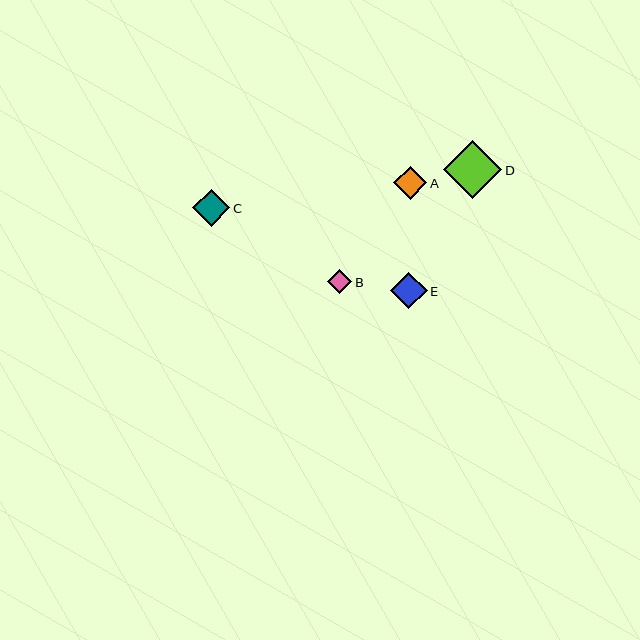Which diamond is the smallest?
Diamond B is the smallest with a size of approximately 24 pixels.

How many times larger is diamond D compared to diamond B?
Diamond D is approximately 2.4 times the size of diamond B.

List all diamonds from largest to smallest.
From largest to smallest: D, C, E, A, B.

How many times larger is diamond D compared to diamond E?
Diamond D is approximately 1.6 times the size of diamond E.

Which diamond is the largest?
Diamond D is the largest with a size of approximately 58 pixels.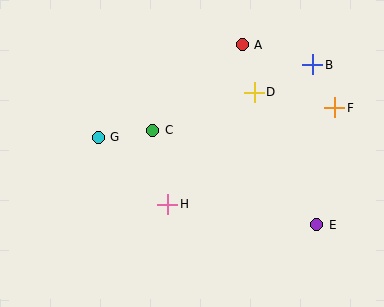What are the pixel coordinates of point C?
Point C is at (153, 130).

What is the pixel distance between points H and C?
The distance between H and C is 75 pixels.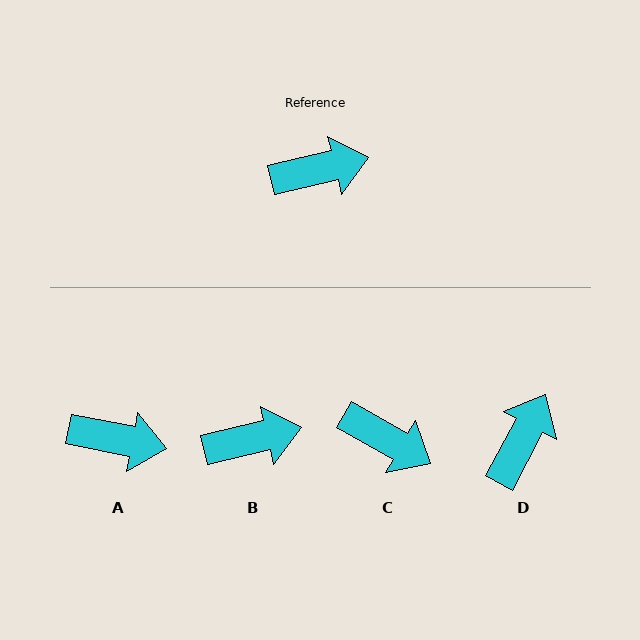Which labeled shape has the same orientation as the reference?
B.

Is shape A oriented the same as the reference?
No, it is off by about 24 degrees.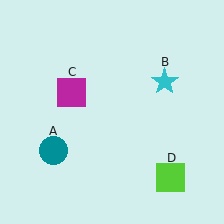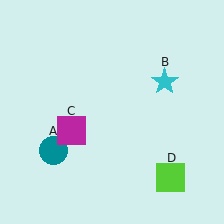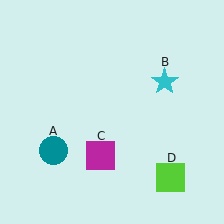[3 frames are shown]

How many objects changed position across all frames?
1 object changed position: magenta square (object C).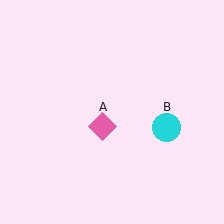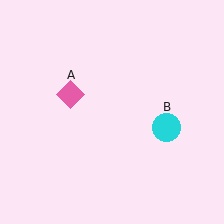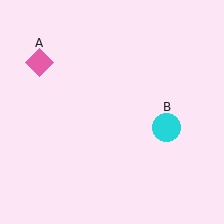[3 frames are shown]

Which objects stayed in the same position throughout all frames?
Cyan circle (object B) remained stationary.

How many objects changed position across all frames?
1 object changed position: pink diamond (object A).